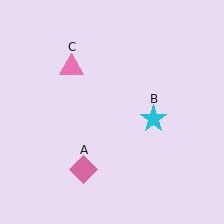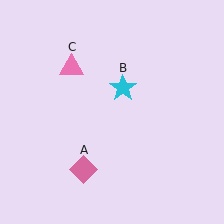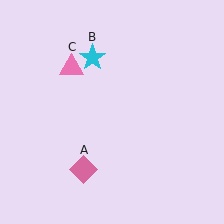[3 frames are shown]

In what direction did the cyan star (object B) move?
The cyan star (object B) moved up and to the left.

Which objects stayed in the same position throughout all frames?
Pink diamond (object A) and pink triangle (object C) remained stationary.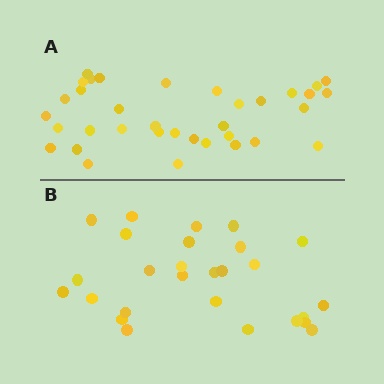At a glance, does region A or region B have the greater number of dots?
Region A (the top region) has more dots.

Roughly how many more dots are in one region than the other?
Region A has roughly 8 or so more dots than region B.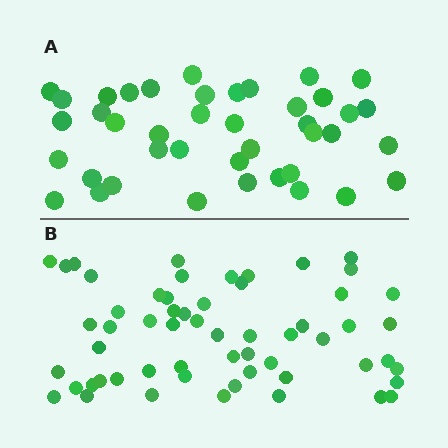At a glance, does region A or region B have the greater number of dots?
Region B (the bottom region) has more dots.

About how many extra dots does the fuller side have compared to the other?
Region B has approximately 15 more dots than region A.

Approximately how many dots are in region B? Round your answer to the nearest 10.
About 60 dots. (The exact count is 58, which rounds to 60.)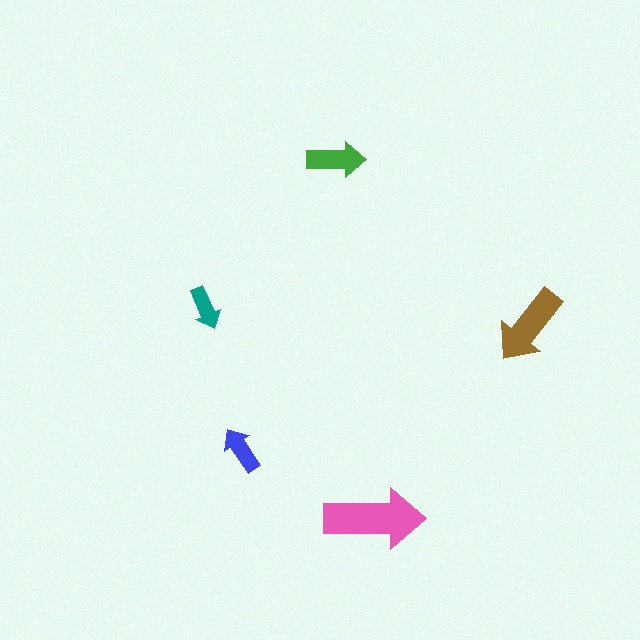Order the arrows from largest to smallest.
the pink one, the brown one, the green one, the blue one, the teal one.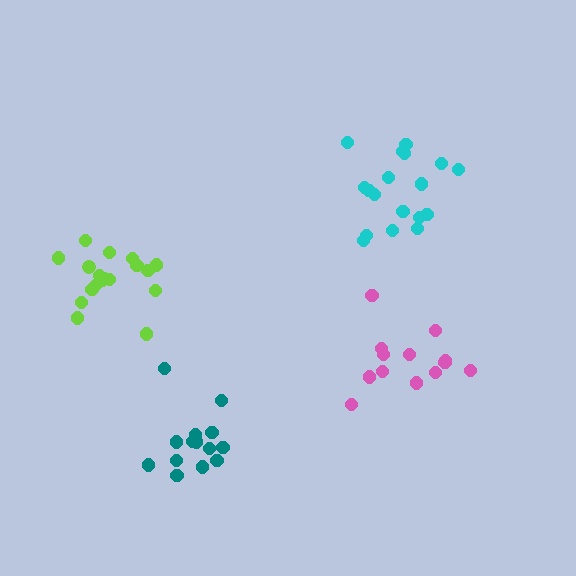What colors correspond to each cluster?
The clusters are colored: cyan, lime, pink, teal.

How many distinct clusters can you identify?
There are 4 distinct clusters.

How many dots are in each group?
Group 1: 18 dots, Group 2: 18 dots, Group 3: 13 dots, Group 4: 14 dots (63 total).